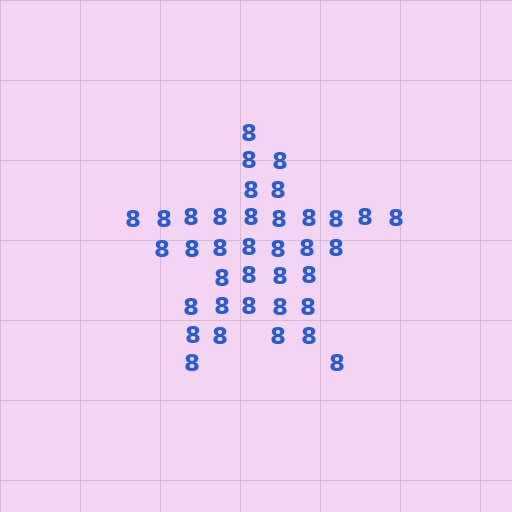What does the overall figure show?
The overall figure shows a star.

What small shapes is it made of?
It is made of small digit 8's.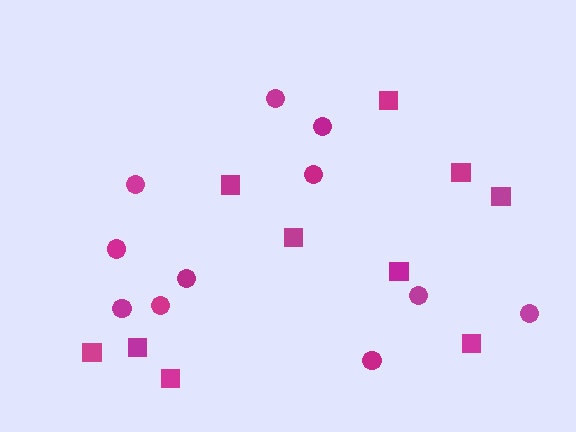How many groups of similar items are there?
There are 2 groups: one group of squares (10) and one group of circles (11).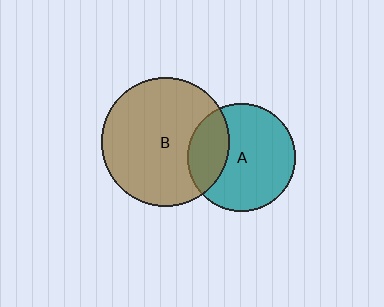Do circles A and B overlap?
Yes.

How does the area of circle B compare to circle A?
Approximately 1.4 times.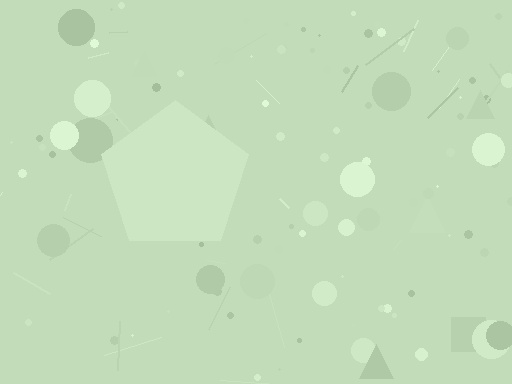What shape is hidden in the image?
A pentagon is hidden in the image.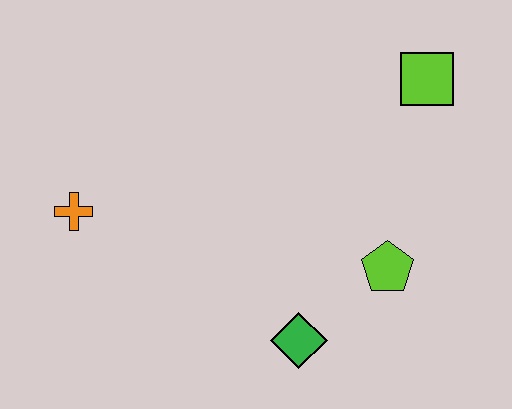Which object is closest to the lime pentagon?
The green diamond is closest to the lime pentagon.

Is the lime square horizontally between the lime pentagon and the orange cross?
No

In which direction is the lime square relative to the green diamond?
The lime square is above the green diamond.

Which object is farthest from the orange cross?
The lime square is farthest from the orange cross.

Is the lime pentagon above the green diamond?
Yes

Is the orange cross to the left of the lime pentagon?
Yes